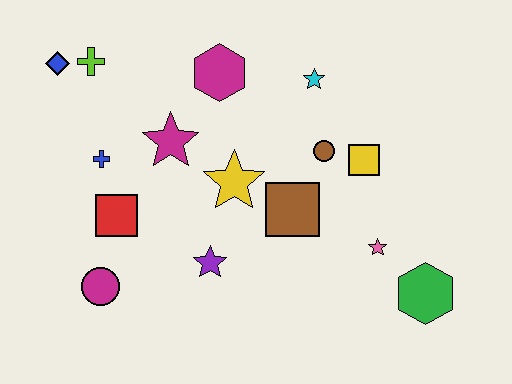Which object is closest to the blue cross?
The red square is closest to the blue cross.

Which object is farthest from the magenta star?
The green hexagon is farthest from the magenta star.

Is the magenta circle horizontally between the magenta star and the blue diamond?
Yes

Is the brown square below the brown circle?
Yes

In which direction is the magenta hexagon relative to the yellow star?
The magenta hexagon is above the yellow star.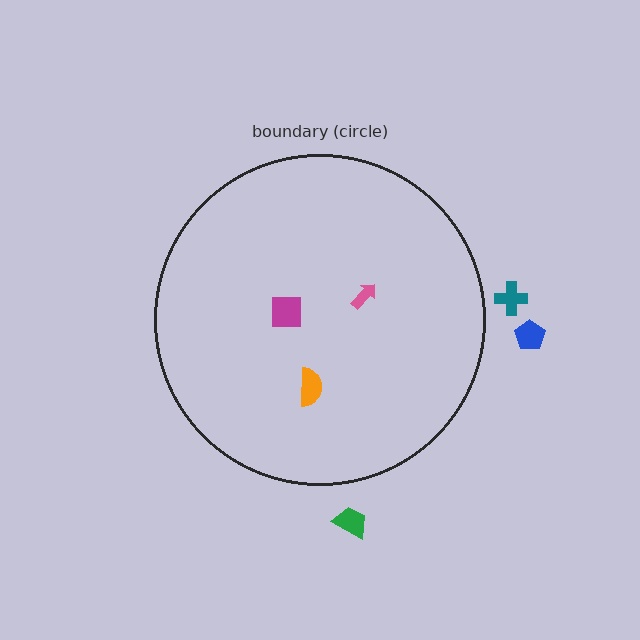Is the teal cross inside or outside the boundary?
Outside.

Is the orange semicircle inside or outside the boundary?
Inside.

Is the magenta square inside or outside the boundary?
Inside.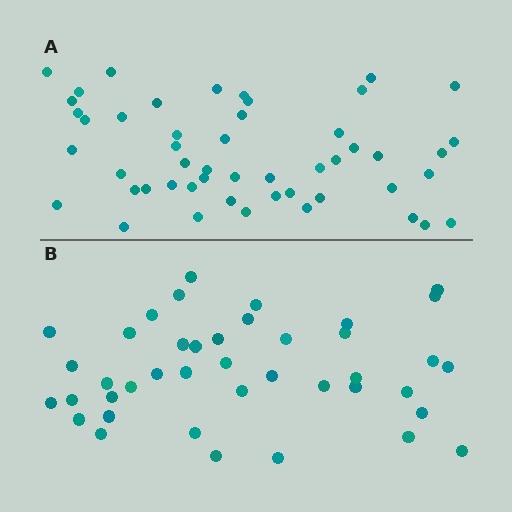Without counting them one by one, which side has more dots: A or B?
Region A (the top region) has more dots.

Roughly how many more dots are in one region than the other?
Region A has roughly 8 or so more dots than region B.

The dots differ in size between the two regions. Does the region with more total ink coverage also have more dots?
No. Region B has more total ink coverage because its dots are larger, but region A actually contains more individual dots. Total area can be misleading — the number of items is what matters here.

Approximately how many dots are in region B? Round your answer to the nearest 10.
About 40 dots. (The exact count is 41, which rounds to 40.)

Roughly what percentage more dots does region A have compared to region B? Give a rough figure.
About 20% more.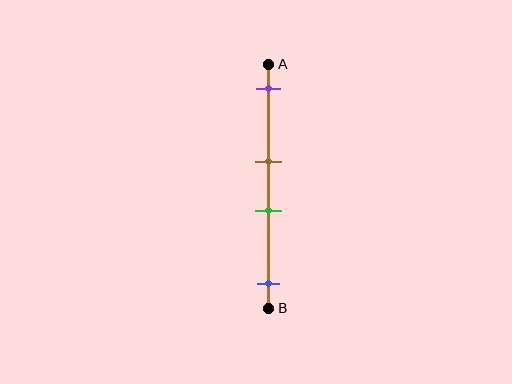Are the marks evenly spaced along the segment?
No, the marks are not evenly spaced.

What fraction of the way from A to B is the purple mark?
The purple mark is approximately 10% (0.1) of the way from A to B.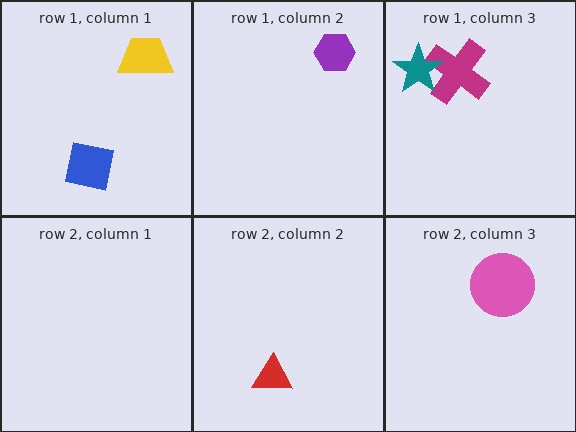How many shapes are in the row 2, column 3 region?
1.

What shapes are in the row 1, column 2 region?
The purple hexagon.